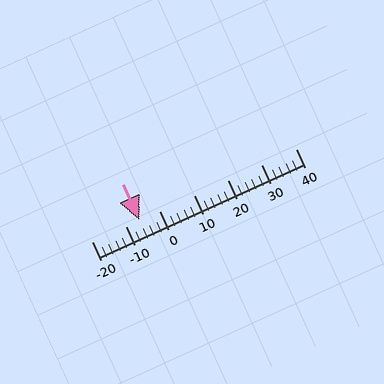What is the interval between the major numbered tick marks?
The major tick marks are spaced 10 units apart.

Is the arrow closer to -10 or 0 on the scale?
The arrow is closer to -10.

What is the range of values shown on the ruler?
The ruler shows values from -20 to 40.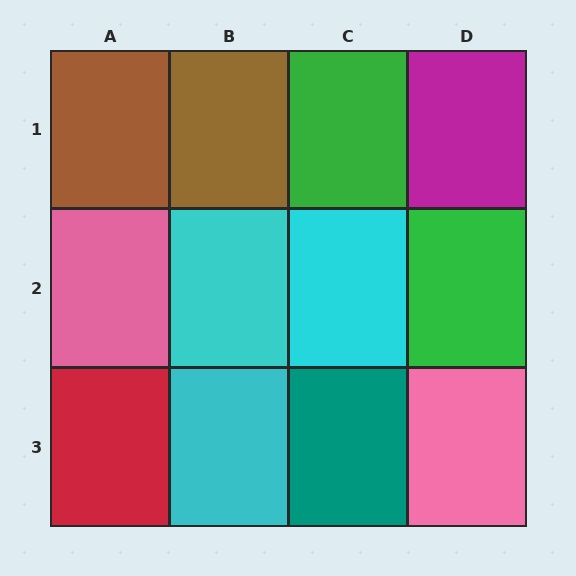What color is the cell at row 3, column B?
Cyan.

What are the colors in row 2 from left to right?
Pink, cyan, cyan, green.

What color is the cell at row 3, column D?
Pink.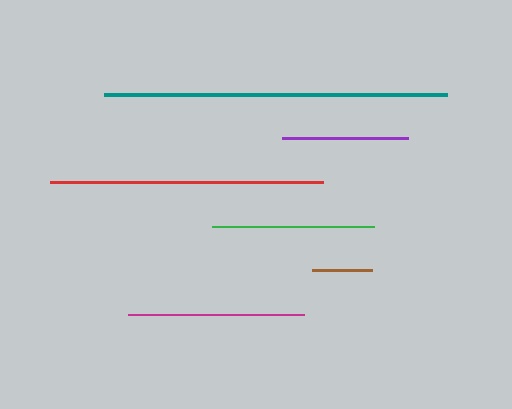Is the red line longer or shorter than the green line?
The red line is longer than the green line.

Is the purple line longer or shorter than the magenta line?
The magenta line is longer than the purple line.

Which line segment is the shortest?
The brown line is the shortest at approximately 60 pixels.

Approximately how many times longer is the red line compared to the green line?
The red line is approximately 1.7 times the length of the green line.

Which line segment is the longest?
The teal line is the longest at approximately 343 pixels.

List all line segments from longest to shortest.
From longest to shortest: teal, red, magenta, green, purple, brown.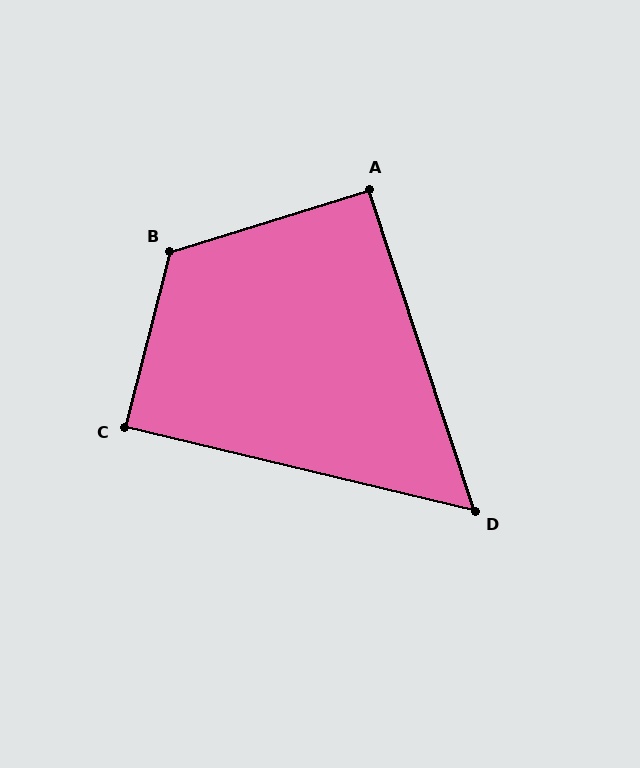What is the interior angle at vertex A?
Approximately 91 degrees (approximately right).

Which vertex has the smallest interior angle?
D, at approximately 58 degrees.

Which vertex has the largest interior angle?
B, at approximately 122 degrees.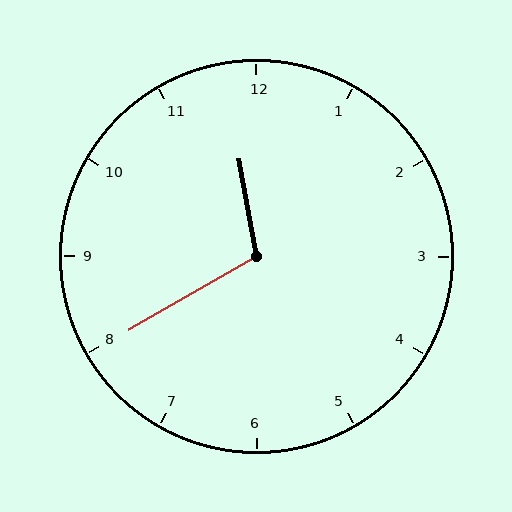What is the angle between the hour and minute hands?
Approximately 110 degrees.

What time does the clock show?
11:40.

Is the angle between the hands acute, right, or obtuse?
It is obtuse.